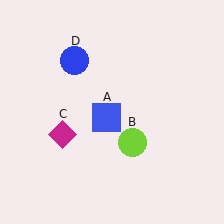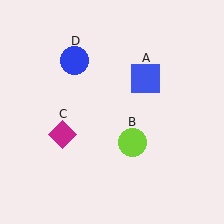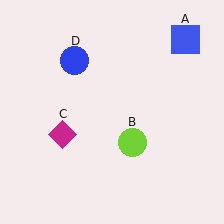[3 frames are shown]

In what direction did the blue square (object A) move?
The blue square (object A) moved up and to the right.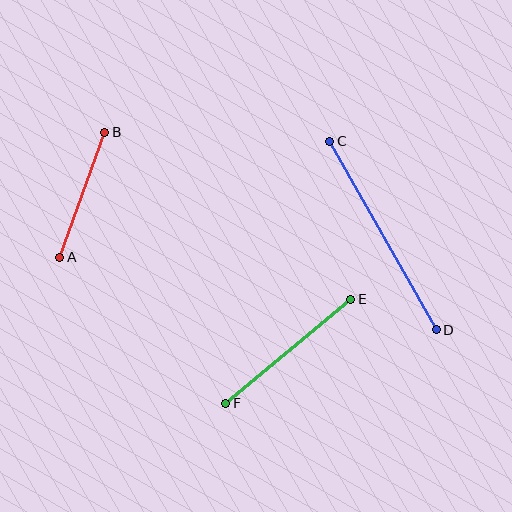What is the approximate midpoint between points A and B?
The midpoint is at approximately (82, 195) pixels.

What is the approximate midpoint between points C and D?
The midpoint is at approximately (383, 235) pixels.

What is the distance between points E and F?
The distance is approximately 163 pixels.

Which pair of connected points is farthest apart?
Points C and D are farthest apart.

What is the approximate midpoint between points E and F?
The midpoint is at approximately (288, 351) pixels.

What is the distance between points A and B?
The distance is approximately 133 pixels.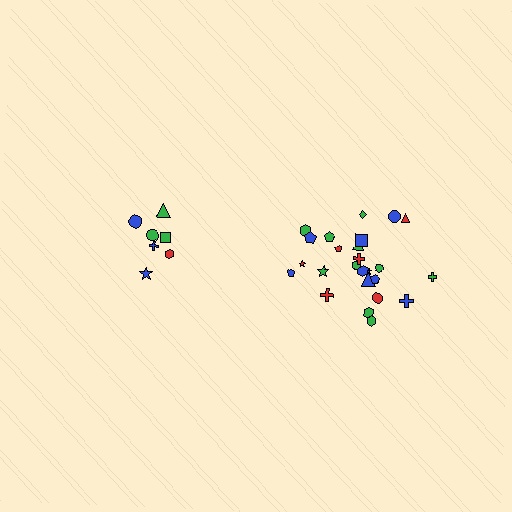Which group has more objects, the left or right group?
The right group.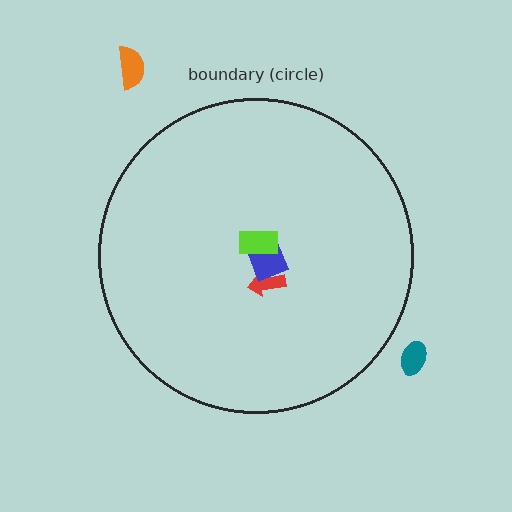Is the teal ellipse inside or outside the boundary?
Outside.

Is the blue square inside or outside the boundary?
Inside.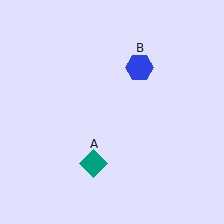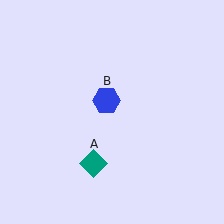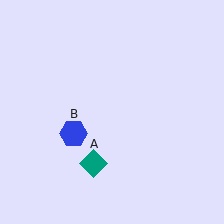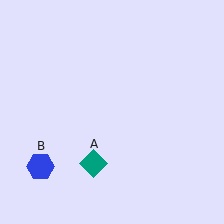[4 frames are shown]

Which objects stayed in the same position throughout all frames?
Teal diamond (object A) remained stationary.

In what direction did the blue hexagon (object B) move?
The blue hexagon (object B) moved down and to the left.